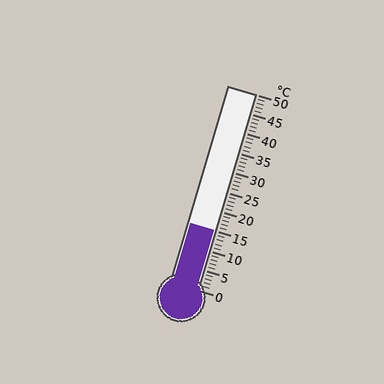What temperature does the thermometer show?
The thermometer shows approximately 15°C.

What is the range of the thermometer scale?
The thermometer scale ranges from 0°C to 50°C.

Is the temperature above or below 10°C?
The temperature is above 10°C.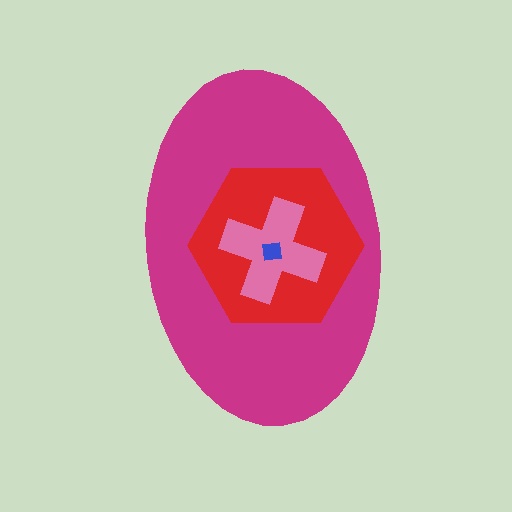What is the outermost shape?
The magenta ellipse.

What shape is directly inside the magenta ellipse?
The red hexagon.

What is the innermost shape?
The blue square.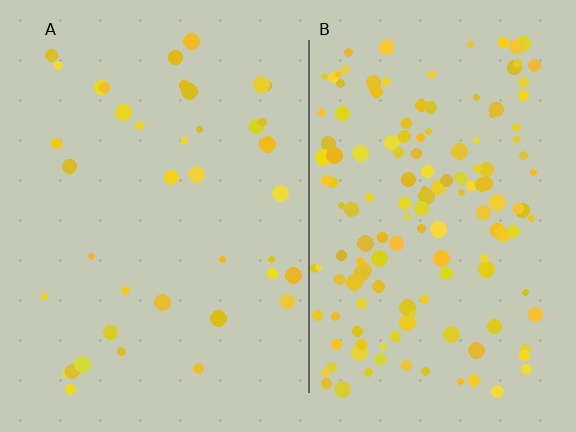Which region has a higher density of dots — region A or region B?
B (the right).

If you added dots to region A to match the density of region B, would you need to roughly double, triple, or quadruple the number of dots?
Approximately quadruple.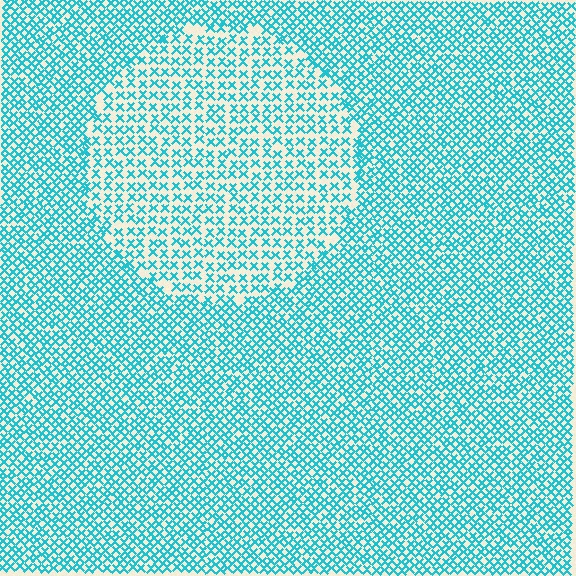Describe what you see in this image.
The image contains small cyan elements arranged at two different densities. A circle-shaped region is visible where the elements are less densely packed than the surrounding area.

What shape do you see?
I see a circle.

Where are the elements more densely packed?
The elements are more densely packed outside the circle boundary.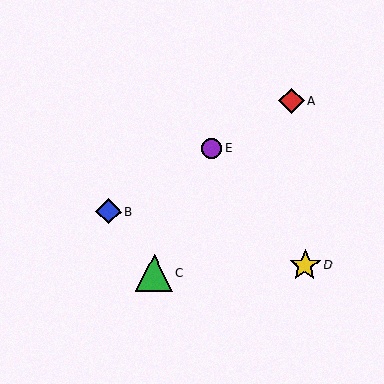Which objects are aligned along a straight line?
Objects A, B, E are aligned along a straight line.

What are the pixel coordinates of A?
Object A is at (291, 100).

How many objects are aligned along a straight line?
3 objects (A, B, E) are aligned along a straight line.